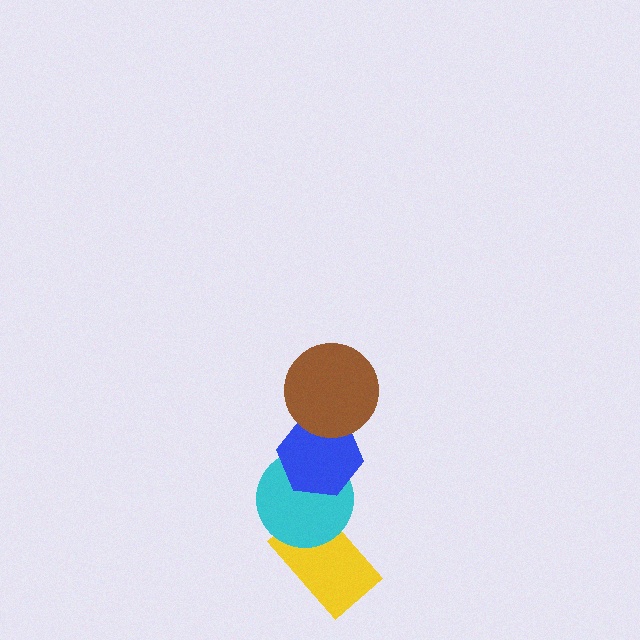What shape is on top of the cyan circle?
The blue hexagon is on top of the cyan circle.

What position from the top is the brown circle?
The brown circle is 1st from the top.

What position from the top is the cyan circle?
The cyan circle is 3rd from the top.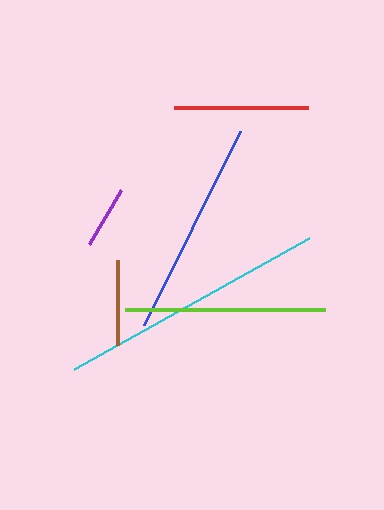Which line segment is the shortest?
The purple line is the shortest at approximately 63 pixels.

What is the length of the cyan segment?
The cyan segment is approximately 269 pixels long.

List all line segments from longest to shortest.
From longest to shortest: cyan, blue, lime, red, brown, purple.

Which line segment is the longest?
The cyan line is the longest at approximately 269 pixels.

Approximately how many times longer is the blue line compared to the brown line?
The blue line is approximately 2.5 times the length of the brown line.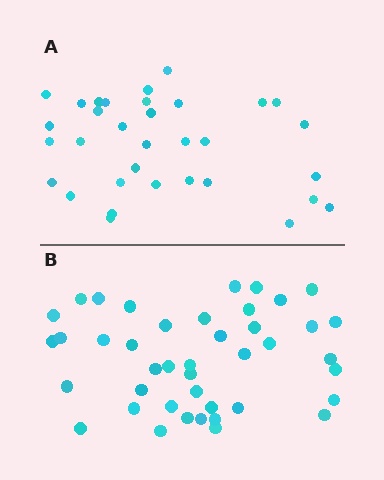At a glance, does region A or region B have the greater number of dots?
Region B (the bottom region) has more dots.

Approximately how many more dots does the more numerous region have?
Region B has roughly 8 or so more dots than region A.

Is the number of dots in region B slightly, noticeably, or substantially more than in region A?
Region B has noticeably more, but not dramatically so. The ratio is roughly 1.3 to 1.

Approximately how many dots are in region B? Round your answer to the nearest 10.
About 40 dots. (The exact count is 42, which rounds to 40.)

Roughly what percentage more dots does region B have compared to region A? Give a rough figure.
About 25% more.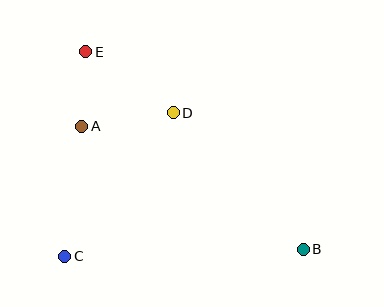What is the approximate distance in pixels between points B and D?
The distance between B and D is approximately 188 pixels.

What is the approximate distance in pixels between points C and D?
The distance between C and D is approximately 180 pixels.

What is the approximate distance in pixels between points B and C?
The distance between B and C is approximately 239 pixels.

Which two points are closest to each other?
Points A and E are closest to each other.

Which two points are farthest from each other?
Points B and E are farthest from each other.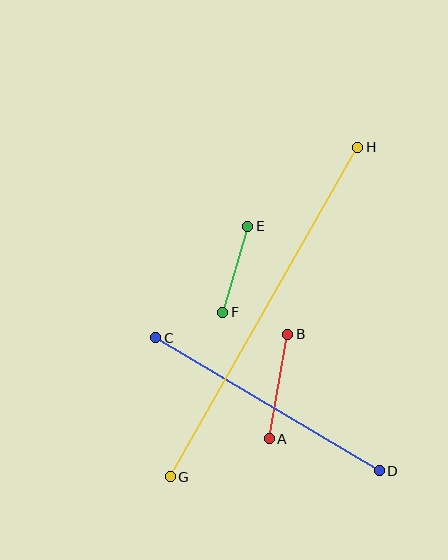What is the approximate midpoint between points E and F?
The midpoint is at approximately (235, 269) pixels.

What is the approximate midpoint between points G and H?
The midpoint is at approximately (264, 312) pixels.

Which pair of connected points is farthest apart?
Points G and H are farthest apart.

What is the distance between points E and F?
The distance is approximately 90 pixels.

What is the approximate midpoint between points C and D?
The midpoint is at approximately (268, 404) pixels.